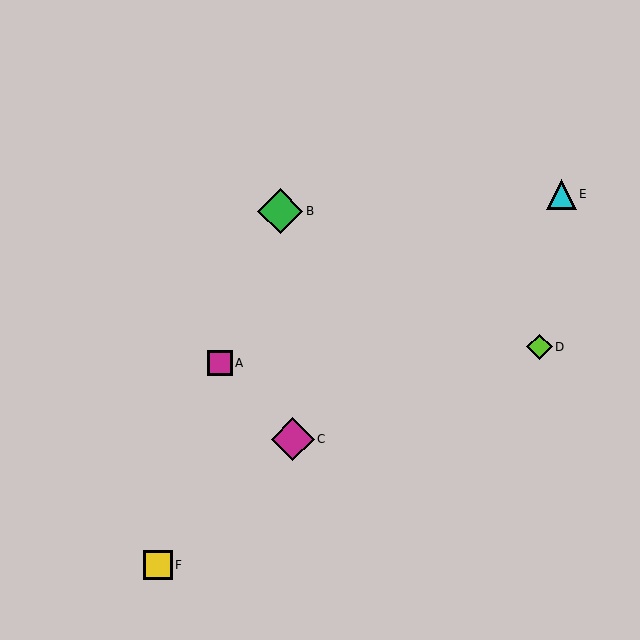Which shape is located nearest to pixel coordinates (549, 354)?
The lime diamond (labeled D) at (539, 347) is nearest to that location.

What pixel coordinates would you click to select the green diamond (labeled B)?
Click at (280, 211) to select the green diamond B.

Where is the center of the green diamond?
The center of the green diamond is at (280, 211).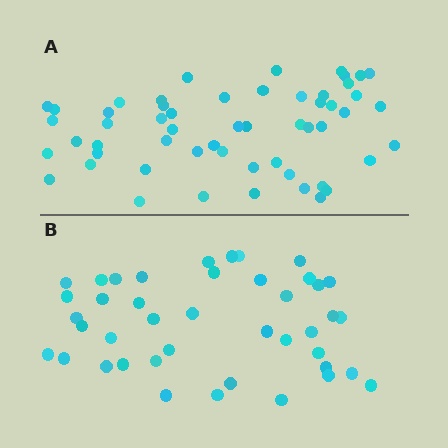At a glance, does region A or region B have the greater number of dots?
Region A (the top region) has more dots.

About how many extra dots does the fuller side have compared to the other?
Region A has approximately 15 more dots than region B.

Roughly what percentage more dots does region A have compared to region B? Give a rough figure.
About 30% more.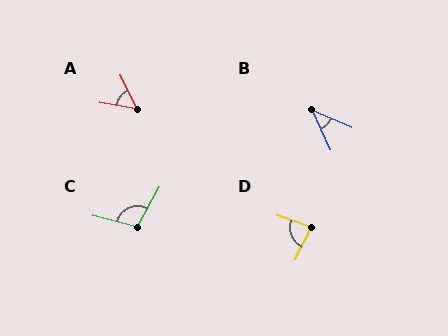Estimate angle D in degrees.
Approximately 83 degrees.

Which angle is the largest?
C, at approximately 104 degrees.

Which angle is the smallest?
B, at approximately 42 degrees.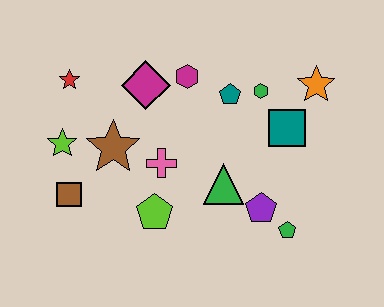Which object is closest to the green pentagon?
The purple pentagon is closest to the green pentagon.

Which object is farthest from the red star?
The green pentagon is farthest from the red star.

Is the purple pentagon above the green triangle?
No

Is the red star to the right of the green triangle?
No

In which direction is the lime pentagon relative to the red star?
The lime pentagon is below the red star.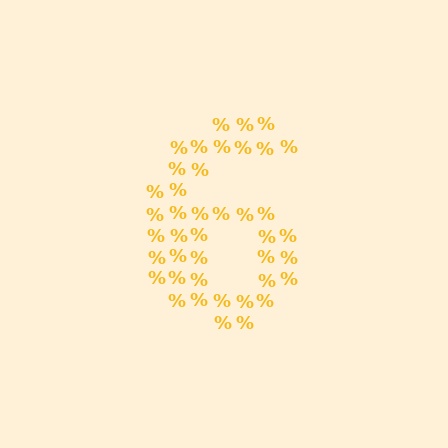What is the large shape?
The large shape is the digit 6.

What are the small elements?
The small elements are percent signs.